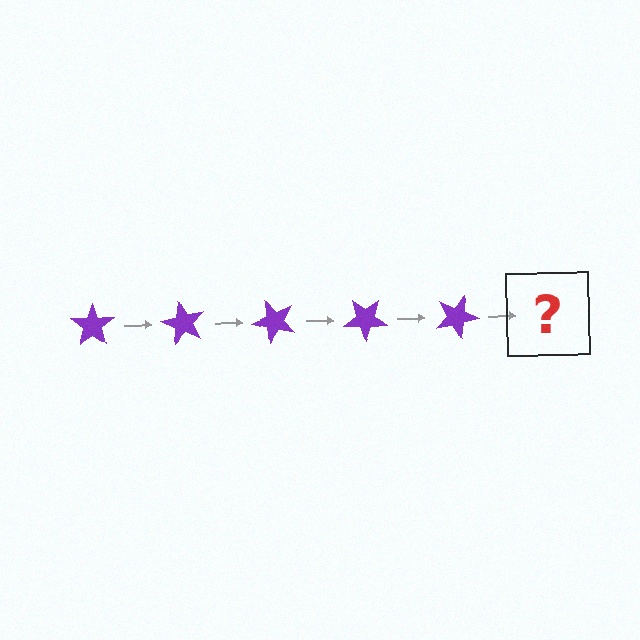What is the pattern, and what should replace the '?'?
The pattern is that the star rotates 60 degrees each step. The '?' should be a purple star rotated 300 degrees.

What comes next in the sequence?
The next element should be a purple star rotated 300 degrees.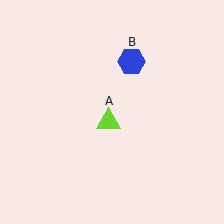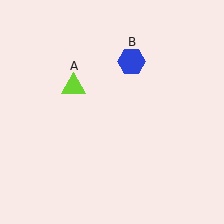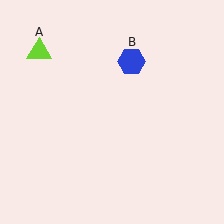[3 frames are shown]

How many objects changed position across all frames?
1 object changed position: lime triangle (object A).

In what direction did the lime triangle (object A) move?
The lime triangle (object A) moved up and to the left.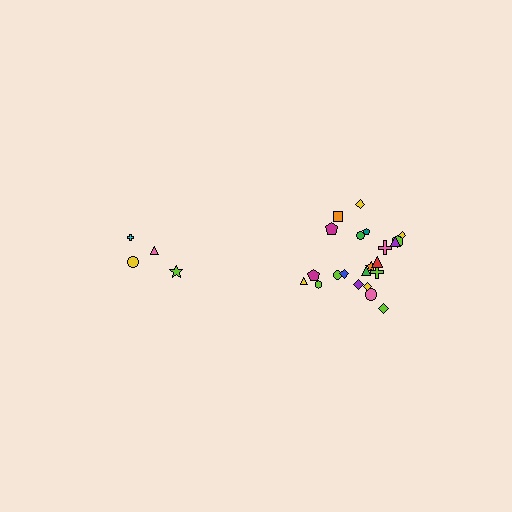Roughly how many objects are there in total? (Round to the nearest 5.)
Roughly 25 objects in total.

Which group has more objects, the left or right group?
The right group.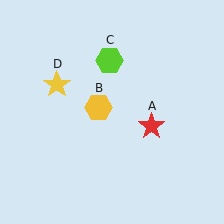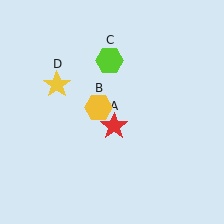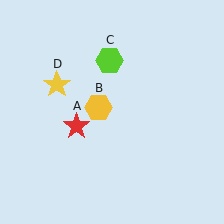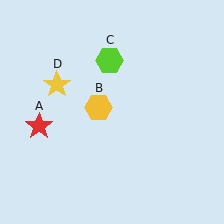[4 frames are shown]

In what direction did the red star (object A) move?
The red star (object A) moved left.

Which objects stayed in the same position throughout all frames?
Yellow hexagon (object B) and lime hexagon (object C) and yellow star (object D) remained stationary.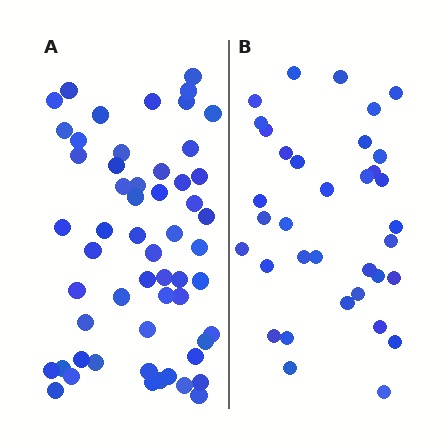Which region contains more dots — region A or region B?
Region A (the left region) has more dots.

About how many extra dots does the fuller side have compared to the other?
Region A has approximately 20 more dots than region B.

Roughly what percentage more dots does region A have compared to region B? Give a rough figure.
About 60% more.